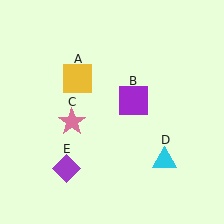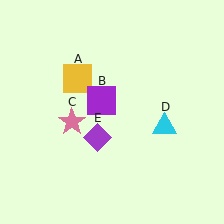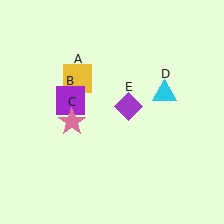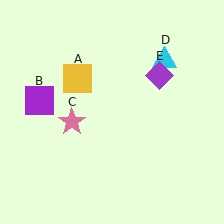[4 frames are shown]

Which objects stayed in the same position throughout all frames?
Yellow square (object A) and pink star (object C) remained stationary.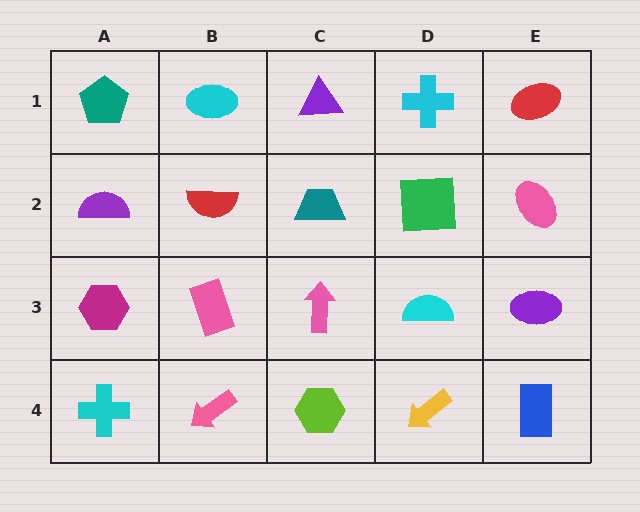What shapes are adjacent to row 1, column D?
A green square (row 2, column D), a purple triangle (row 1, column C), a red ellipse (row 1, column E).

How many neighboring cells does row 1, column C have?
3.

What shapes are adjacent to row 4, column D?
A cyan semicircle (row 3, column D), a lime hexagon (row 4, column C), a blue rectangle (row 4, column E).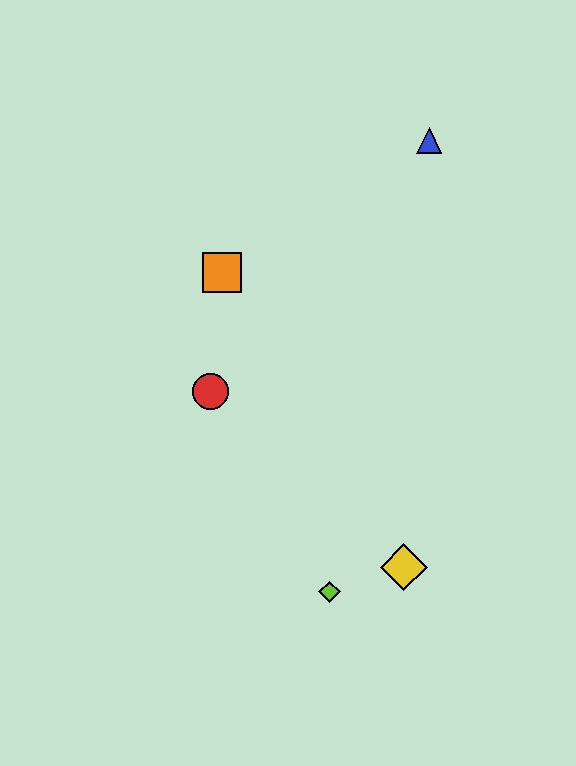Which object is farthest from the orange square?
The yellow diamond is farthest from the orange square.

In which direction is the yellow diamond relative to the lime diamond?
The yellow diamond is to the right of the lime diamond.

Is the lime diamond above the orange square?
No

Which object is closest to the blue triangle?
The orange square is closest to the blue triangle.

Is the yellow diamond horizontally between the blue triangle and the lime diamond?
Yes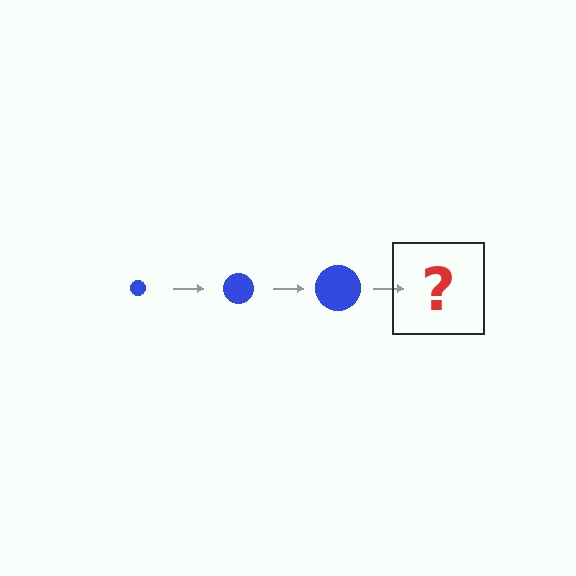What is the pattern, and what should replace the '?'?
The pattern is that the circle gets progressively larger each step. The '?' should be a blue circle, larger than the previous one.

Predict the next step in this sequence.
The next step is a blue circle, larger than the previous one.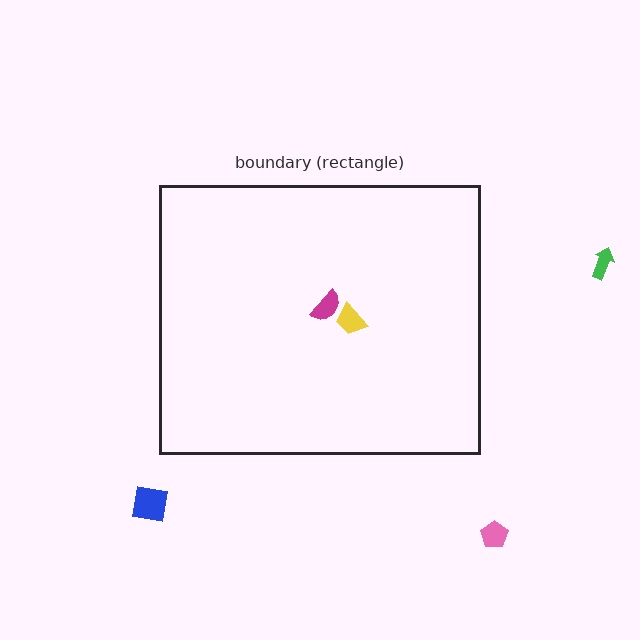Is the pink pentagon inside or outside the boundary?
Outside.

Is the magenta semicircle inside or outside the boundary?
Inside.